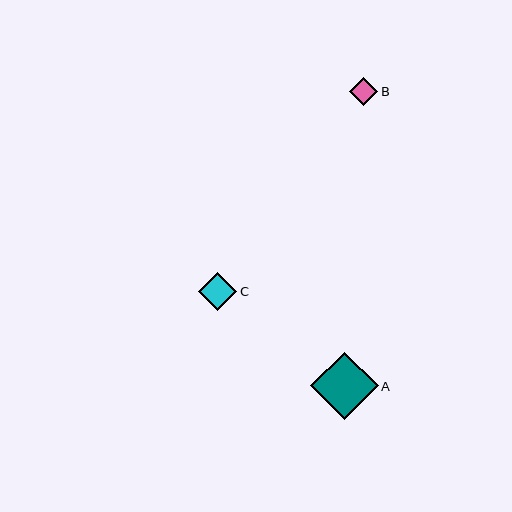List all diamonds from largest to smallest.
From largest to smallest: A, C, B.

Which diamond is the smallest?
Diamond B is the smallest with a size of approximately 28 pixels.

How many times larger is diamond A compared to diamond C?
Diamond A is approximately 1.8 times the size of diamond C.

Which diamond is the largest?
Diamond A is the largest with a size of approximately 67 pixels.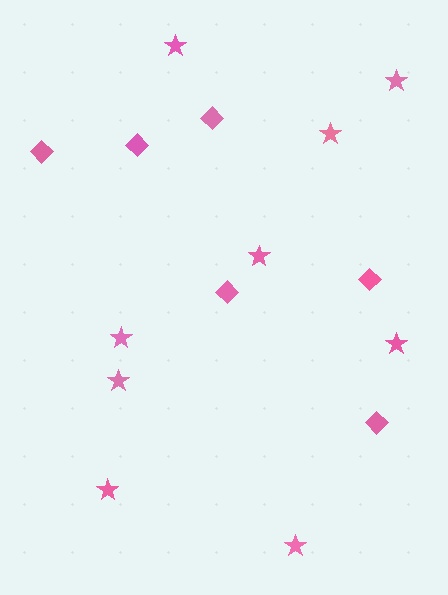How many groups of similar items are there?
There are 2 groups: one group of stars (9) and one group of diamonds (6).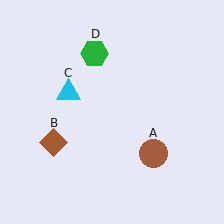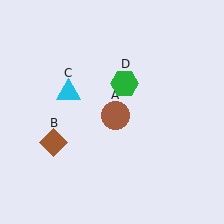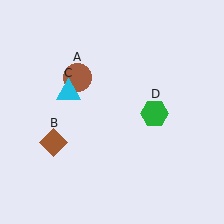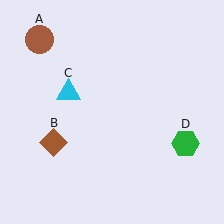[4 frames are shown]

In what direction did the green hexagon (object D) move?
The green hexagon (object D) moved down and to the right.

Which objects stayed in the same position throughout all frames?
Brown diamond (object B) and cyan triangle (object C) remained stationary.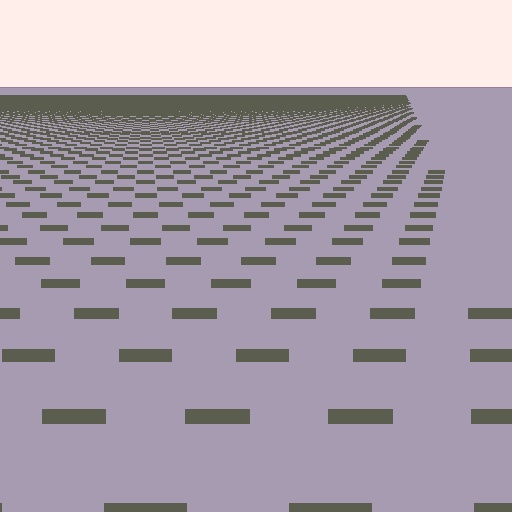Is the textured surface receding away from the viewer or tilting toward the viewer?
The surface is receding away from the viewer. Texture elements get smaller and denser toward the top.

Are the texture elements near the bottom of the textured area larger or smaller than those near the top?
Larger. Near the bottom, elements are closer to the viewer and appear at a bigger on-screen size.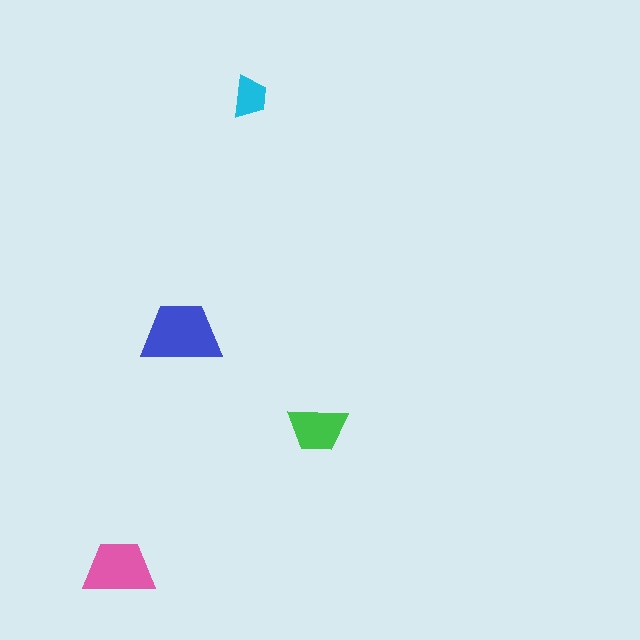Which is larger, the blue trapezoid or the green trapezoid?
The blue one.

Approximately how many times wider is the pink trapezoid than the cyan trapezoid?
About 1.5 times wider.